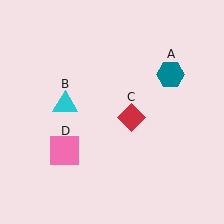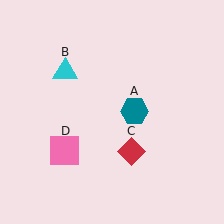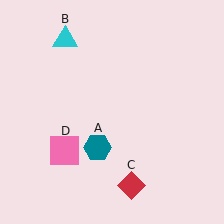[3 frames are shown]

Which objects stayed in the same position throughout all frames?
Pink square (object D) remained stationary.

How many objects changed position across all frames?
3 objects changed position: teal hexagon (object A), cyan triangle (object B), red diamond (object C).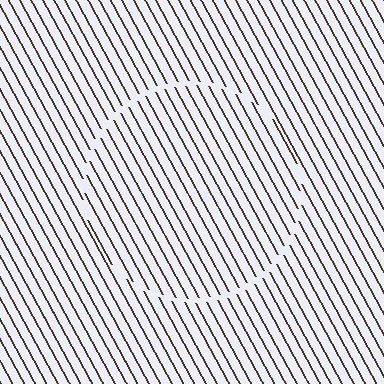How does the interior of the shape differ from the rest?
The interior of the shape contains the same grating, shifted by half a period — the contour is defined by the phase discontinuity where line-ends from the inner and outer gratings abut.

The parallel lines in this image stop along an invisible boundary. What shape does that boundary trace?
An illusory circle. The interior of the shape contains the same grating, shifted by half a period — the contour is defined by the phase discontinuity where line-ends from the inner and outer gratings abut.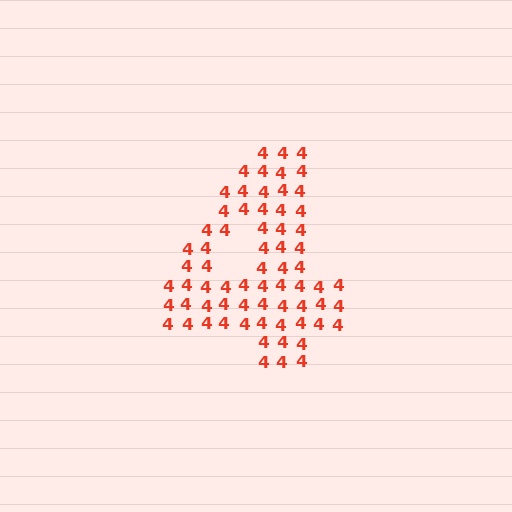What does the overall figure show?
The overall figure shows the digit 4.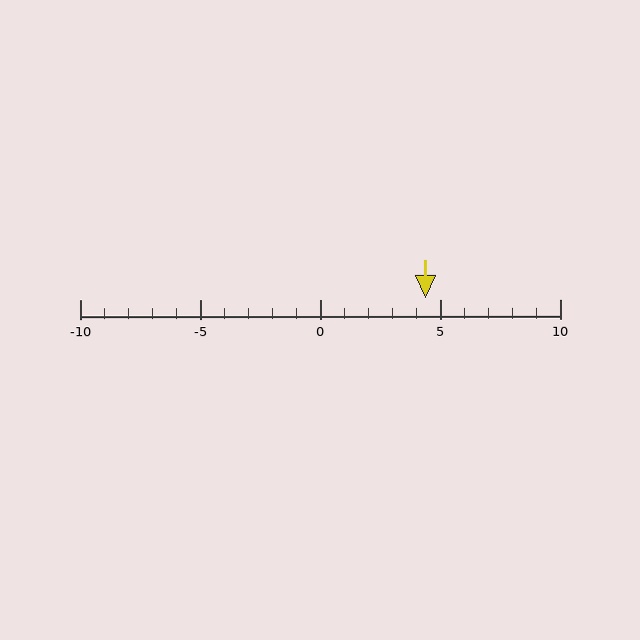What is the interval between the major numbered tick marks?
The major tick marks are spaced 5 units apart.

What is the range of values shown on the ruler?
The ruler shows values from -10 to 10.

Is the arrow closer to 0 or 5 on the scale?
The arrow is closer to 5.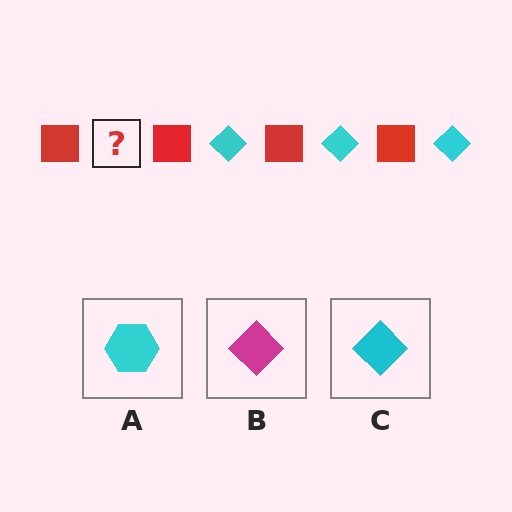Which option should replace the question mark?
Option C.